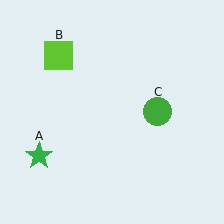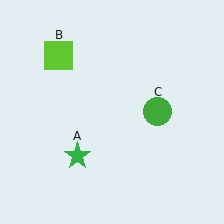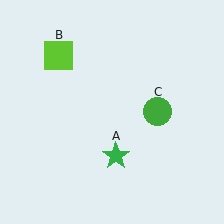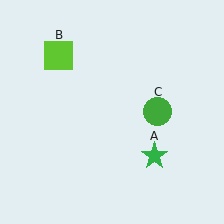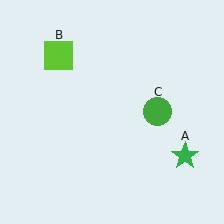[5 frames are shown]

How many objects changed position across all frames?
1 object changed position: green star (object A).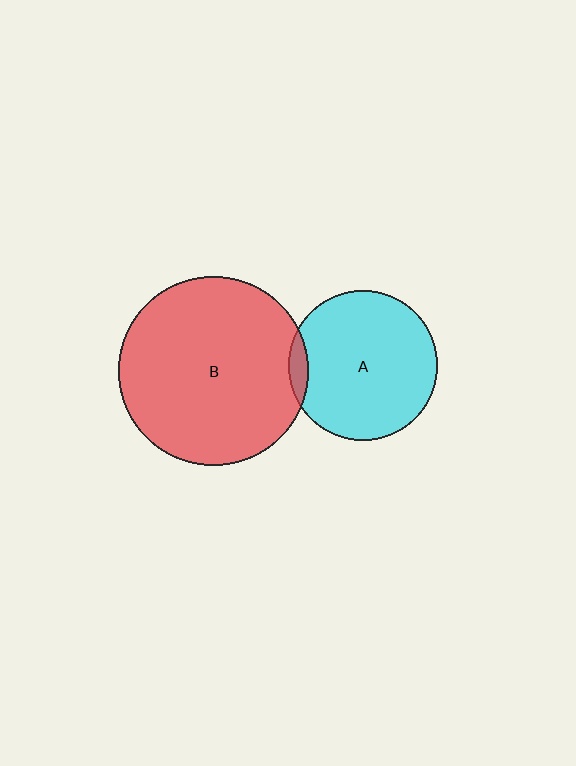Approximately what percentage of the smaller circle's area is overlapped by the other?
Approximately 5%.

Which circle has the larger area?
Circle B (red).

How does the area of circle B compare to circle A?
Approximately 1.6 times.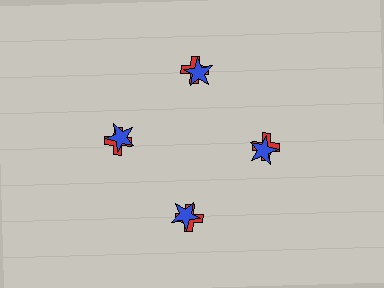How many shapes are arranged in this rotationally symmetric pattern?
There are 8 shapes, arranged in 4 groups of 2.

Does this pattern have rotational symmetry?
Yes, this pattern has 4-fold rotational symmetry. It looks the same after rotating 90 degrees around the center.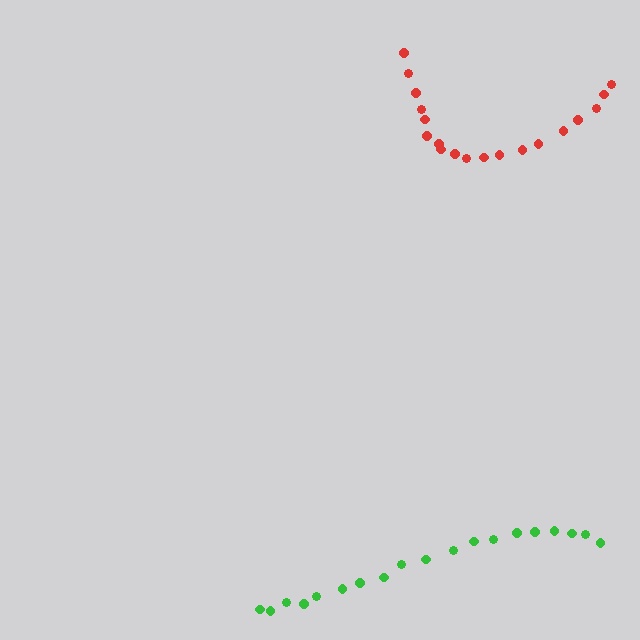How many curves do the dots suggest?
There are 2 distinct paths.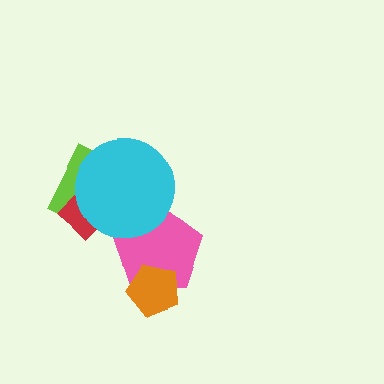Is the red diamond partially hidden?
Yes, it is partially covered by another shape.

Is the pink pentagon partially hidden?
Yes, it is partially covered by another shape.